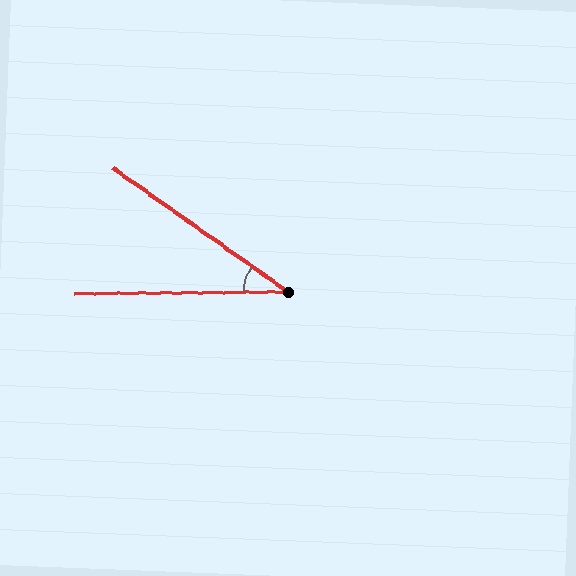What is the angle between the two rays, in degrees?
Approximately 36 degrees.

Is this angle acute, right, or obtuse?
It is acute.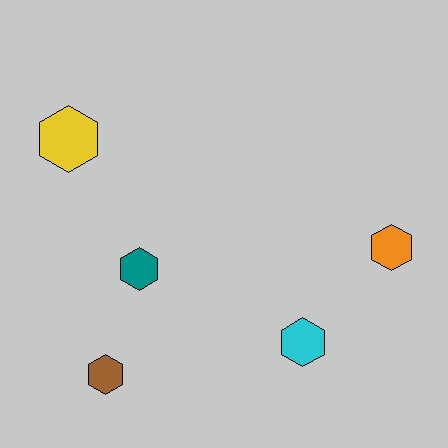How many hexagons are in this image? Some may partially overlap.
There are 5 hexagons.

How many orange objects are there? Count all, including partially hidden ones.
There is 1 orange object.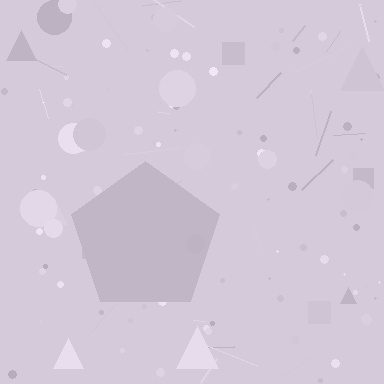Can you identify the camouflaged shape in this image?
The camouflaged shape is a pentagon.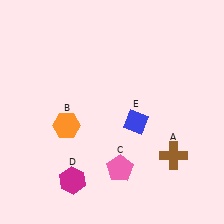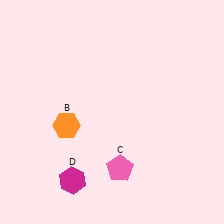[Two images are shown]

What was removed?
The blue diamond (E), the brown cross (A) were removed in Image 2.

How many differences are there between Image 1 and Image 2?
There are 2 differences between the two images.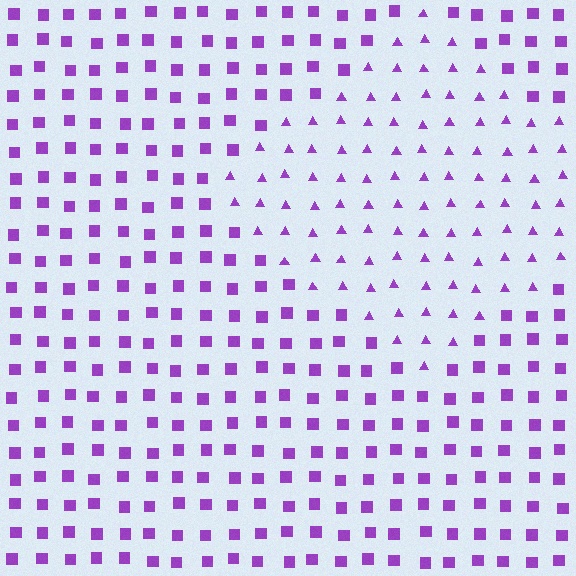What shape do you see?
I see a diamond.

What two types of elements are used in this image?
The image uses triangles inside the diamond region and squares outside it.